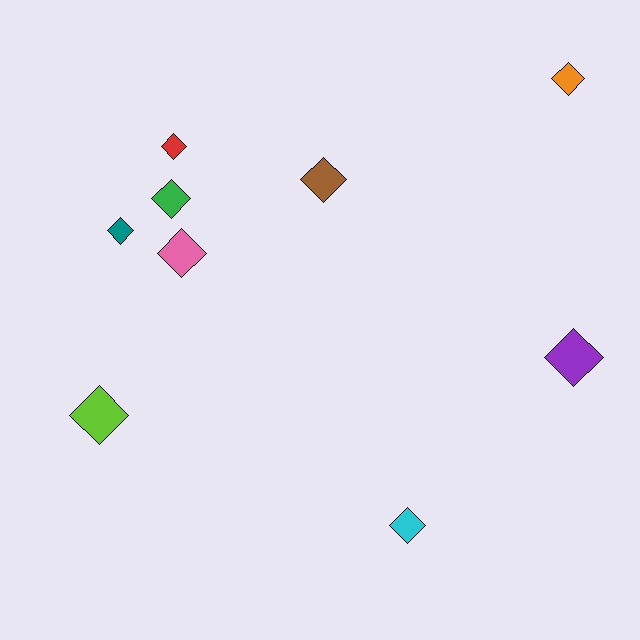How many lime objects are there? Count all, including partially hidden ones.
There is 1 lime object.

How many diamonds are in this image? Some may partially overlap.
There are 9 diamonds.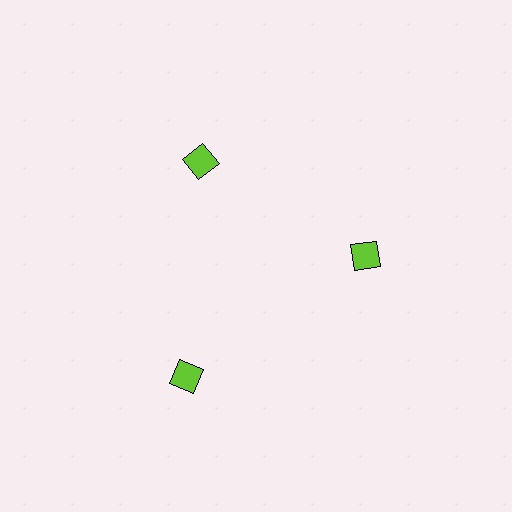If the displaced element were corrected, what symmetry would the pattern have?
It would have 3-fold rotational symmetry — the pattern would map onto itself every 120 degrees.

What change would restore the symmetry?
The symmetry would be restored by moving it inward, back onto the ring so that all 3 diamonds sit at equal angles and equal distance from the center.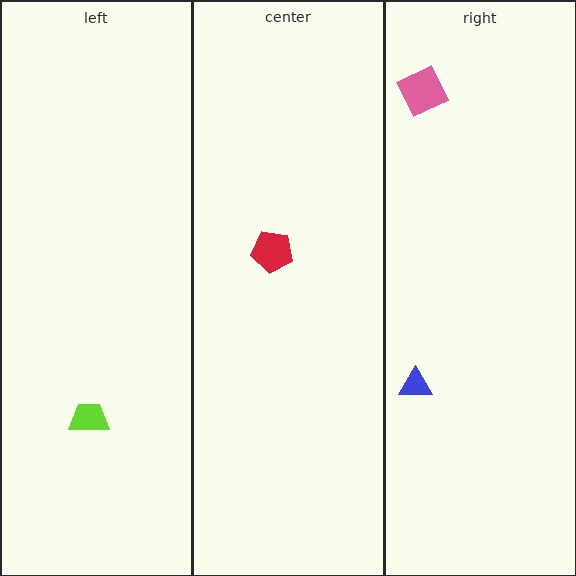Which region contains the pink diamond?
The right region.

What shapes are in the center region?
The red pentagon.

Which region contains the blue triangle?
The right region.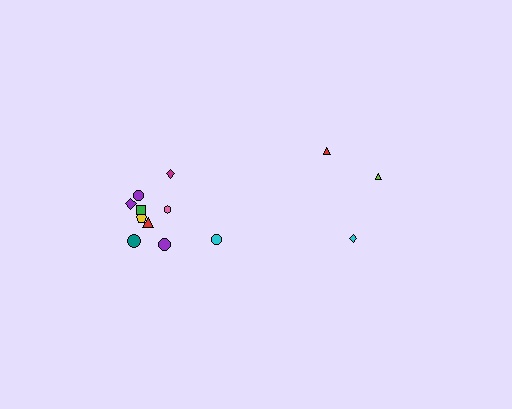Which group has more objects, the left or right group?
The left group.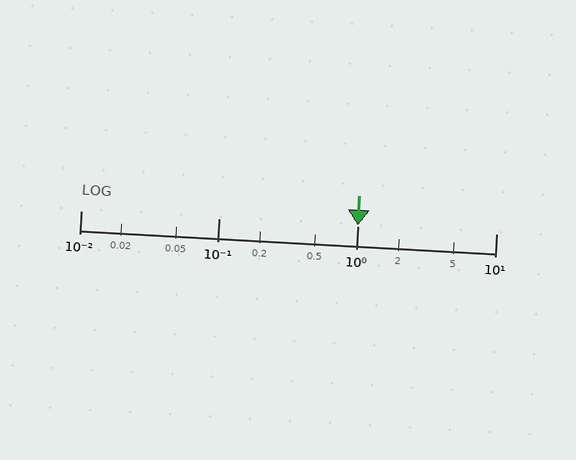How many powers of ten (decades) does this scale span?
The scale spans 3 decades, from 0.01 to 10.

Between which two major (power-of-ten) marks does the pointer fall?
The pointer is between 1 and 10.